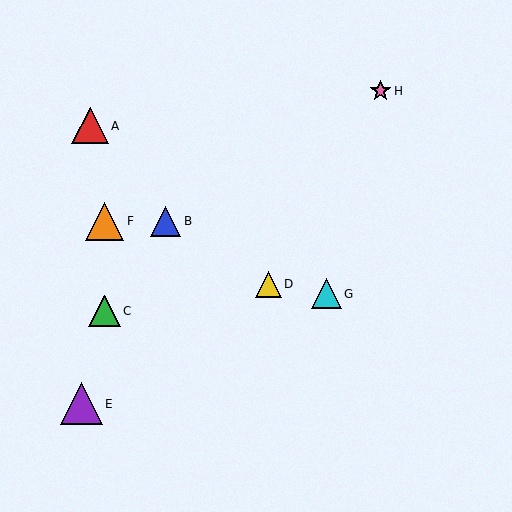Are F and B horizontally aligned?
Yes, both are at y≈221.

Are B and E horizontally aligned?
No, B is at y≈221 and E is at y≈404.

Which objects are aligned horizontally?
Objects B, F are aligned horizontally.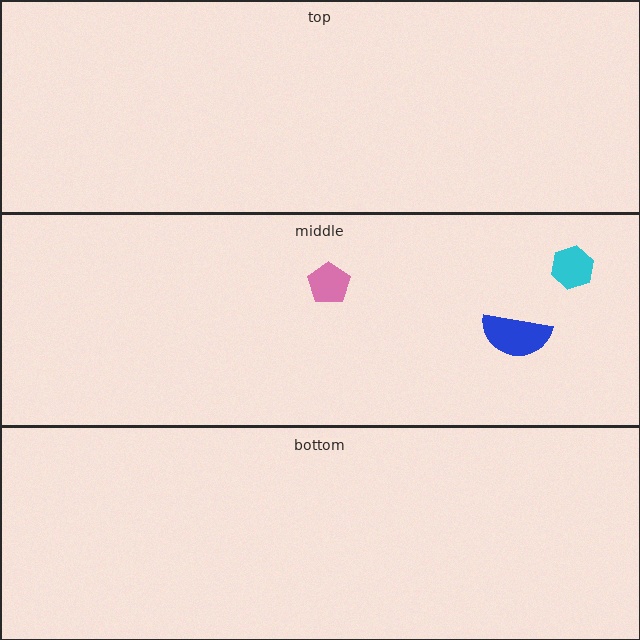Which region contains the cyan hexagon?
The middle region.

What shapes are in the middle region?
The blue semicircle, the pink pentagon, the cyan hexagon.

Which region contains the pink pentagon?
The middle region.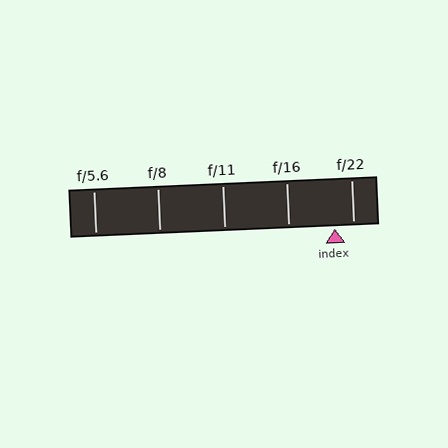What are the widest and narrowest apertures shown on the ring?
The widest aperture shown is f/5.6 and the narrowest is f/22.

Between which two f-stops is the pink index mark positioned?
The index mark is between f/16 and f/22.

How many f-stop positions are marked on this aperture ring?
There are 5 f-stop positions marked.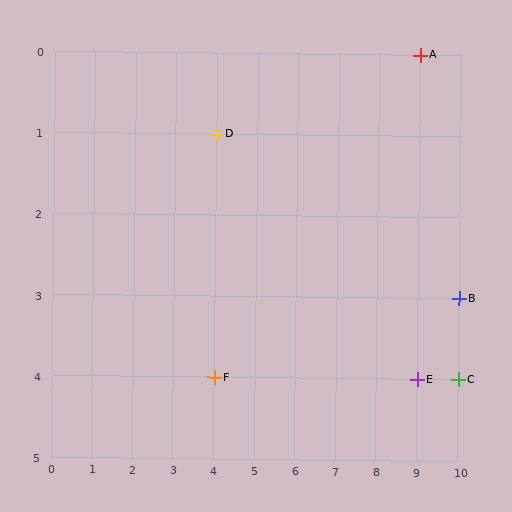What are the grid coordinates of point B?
Point B is at grid coordinates (10, 3).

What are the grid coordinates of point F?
Point F is at grid coordinates (4, 4).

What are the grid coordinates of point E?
Point E is at grid coordinates (9, 4).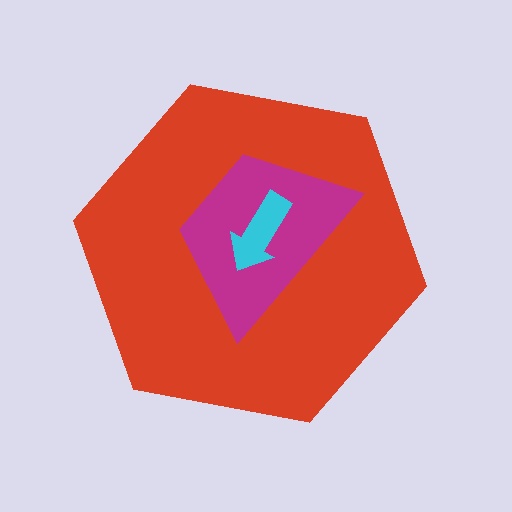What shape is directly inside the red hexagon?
The magenta trapezoid.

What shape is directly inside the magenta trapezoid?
The cyan arrow.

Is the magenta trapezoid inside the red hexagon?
Yes.